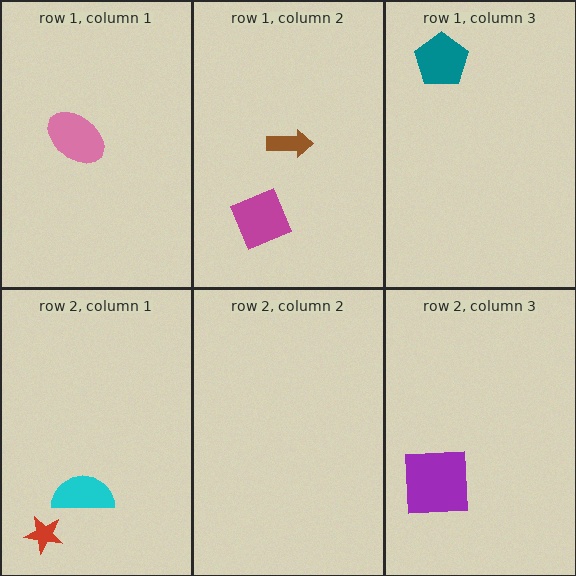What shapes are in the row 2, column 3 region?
The purple square.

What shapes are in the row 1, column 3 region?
The teal pentagon.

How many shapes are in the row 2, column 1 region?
2.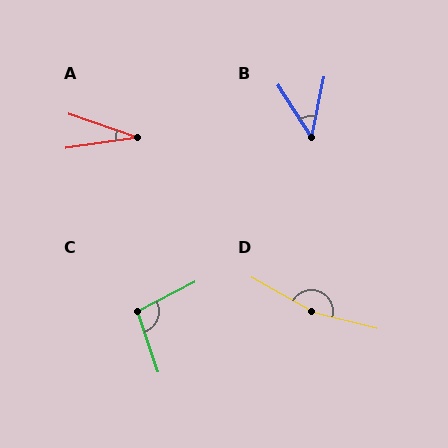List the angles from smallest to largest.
A (28°), B (44°), C (98°), D (165°).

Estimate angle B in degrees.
Approximately 44 degrees.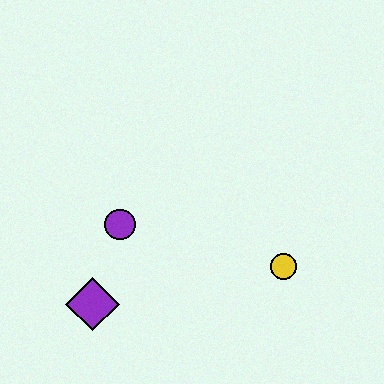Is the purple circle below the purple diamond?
No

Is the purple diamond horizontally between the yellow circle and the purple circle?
No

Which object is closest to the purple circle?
The purple diamond is closest to the purple circle.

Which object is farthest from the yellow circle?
The purple diamond is farthest from the yellow circle.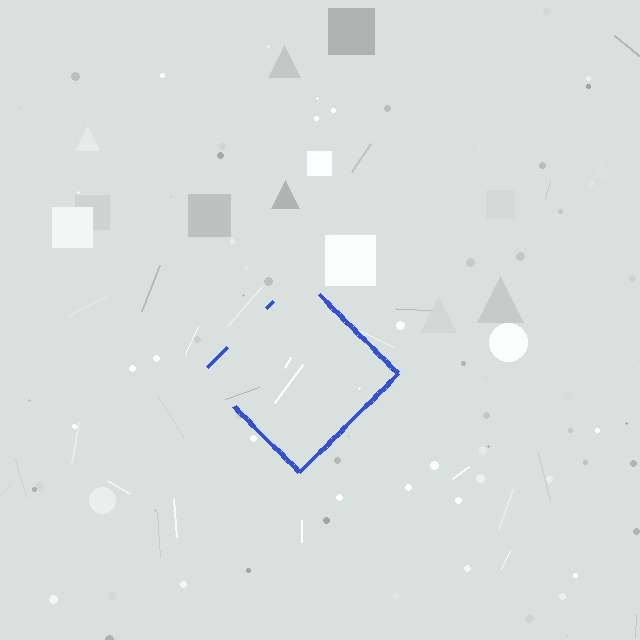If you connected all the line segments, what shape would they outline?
They would outline a diamond.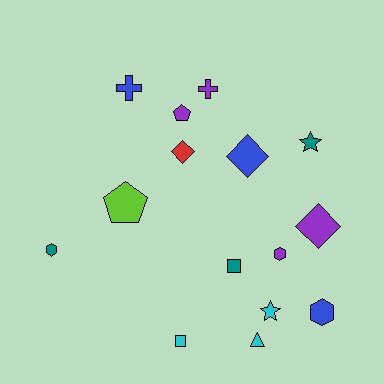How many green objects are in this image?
There are no green objects.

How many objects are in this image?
There are 15 objects.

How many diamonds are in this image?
There are 3 diamonds.